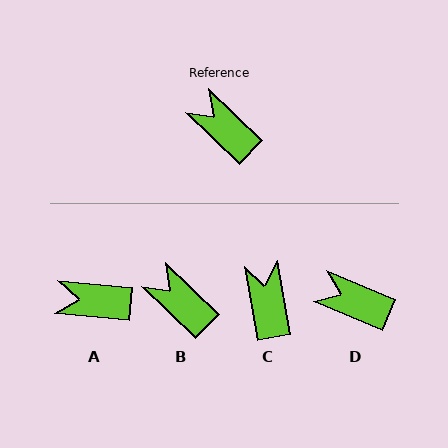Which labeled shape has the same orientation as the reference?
B.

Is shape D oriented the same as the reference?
No, it is off by about 21 degrees.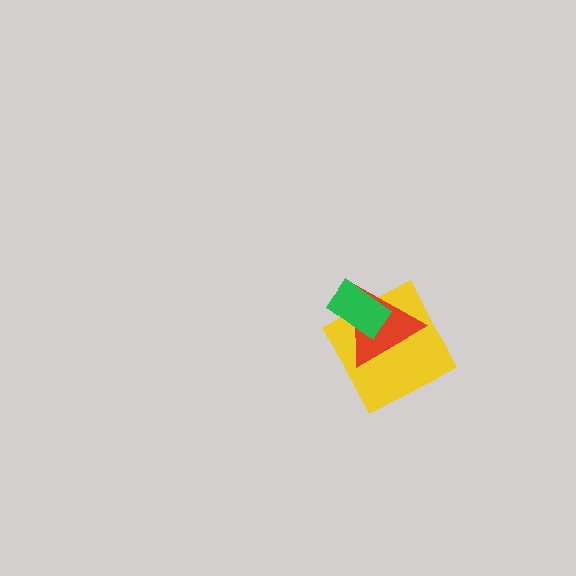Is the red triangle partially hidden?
Yes, it is partially covered by another shape.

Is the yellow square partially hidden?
Yes, it is partially covered by another shape.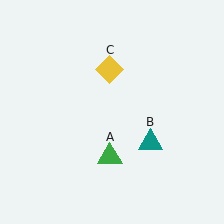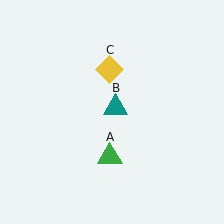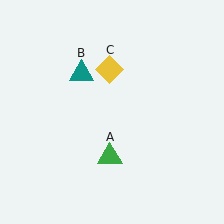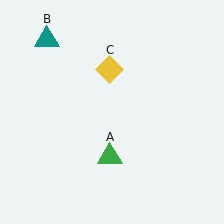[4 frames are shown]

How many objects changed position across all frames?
1 object changed position: teal triangle (object B).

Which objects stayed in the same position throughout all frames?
Green triangle (object A) and yellow diamond (object C) remained stationary.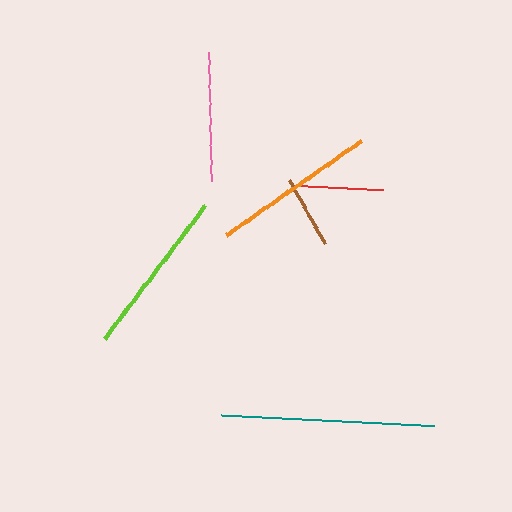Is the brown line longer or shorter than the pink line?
The pink line is longer than the brown line.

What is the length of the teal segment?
The teal segment is approximately 213 pixels long.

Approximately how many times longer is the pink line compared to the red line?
The pink line is approximately 1.4 times the length of the red line.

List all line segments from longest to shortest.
From longest to shortest: teal, lime, orange, pink, red, brown.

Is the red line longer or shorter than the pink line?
The pink line is longer than the red line.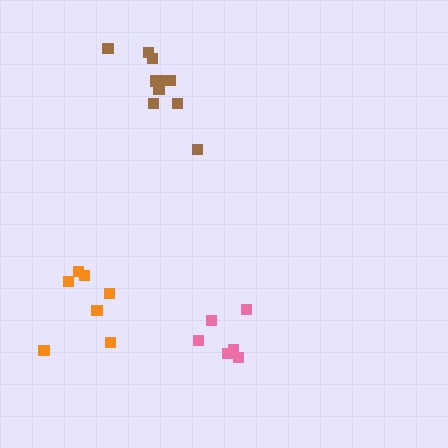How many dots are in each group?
Group 1: 10 dots, Group 2: 6 dots, Group 3: 7 dots (23 total).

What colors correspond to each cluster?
The clusters are colored: brown, pink, orange.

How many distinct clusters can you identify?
There are 3 distinct clusters.